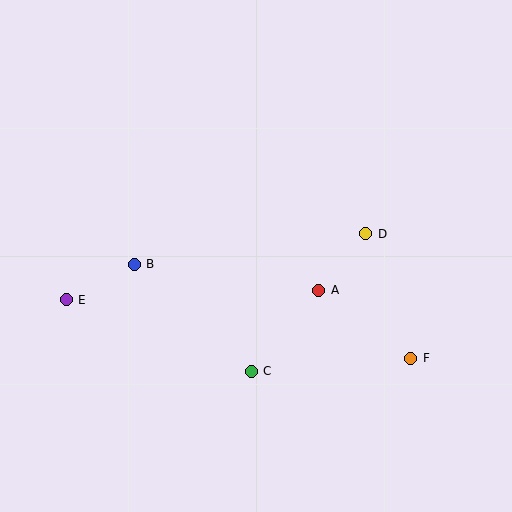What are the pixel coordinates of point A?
Point A is at (319, 290).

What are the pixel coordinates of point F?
Point F is at (411, 358).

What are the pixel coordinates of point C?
Point C is at (251, 371).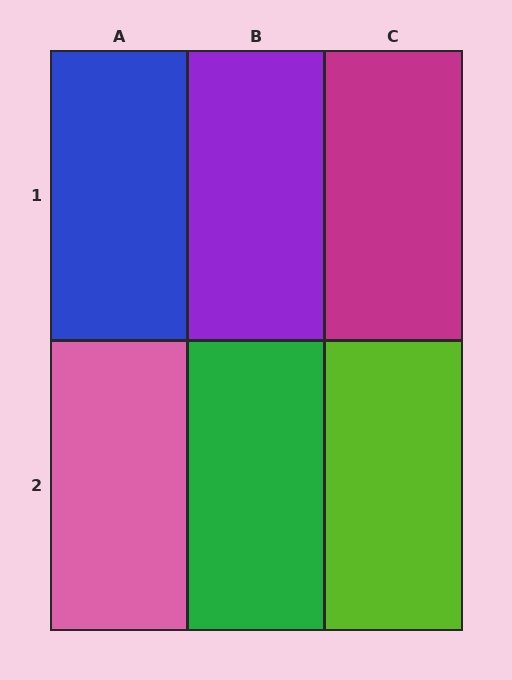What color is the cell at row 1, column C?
Magenta.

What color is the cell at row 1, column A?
Blue.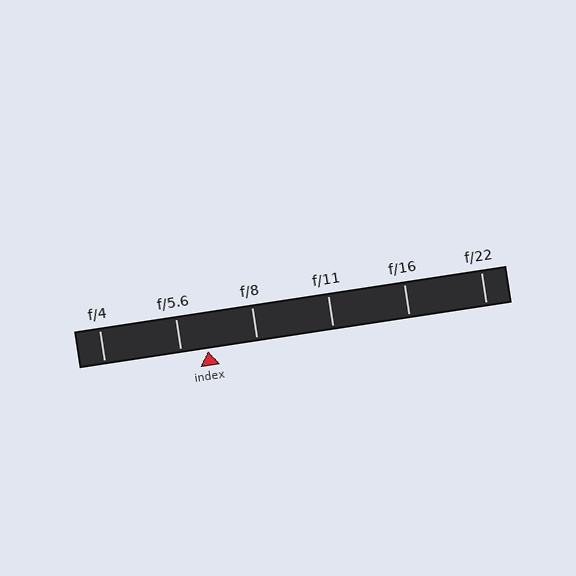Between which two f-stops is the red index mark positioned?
The index mark is between f/5.6 and f/8.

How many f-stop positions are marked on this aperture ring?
There are 6 f-stop positions marked.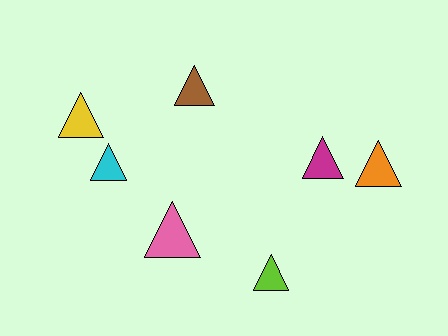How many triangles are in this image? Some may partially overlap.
There are 7 triangles.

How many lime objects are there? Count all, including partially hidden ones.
There is 1 lime object.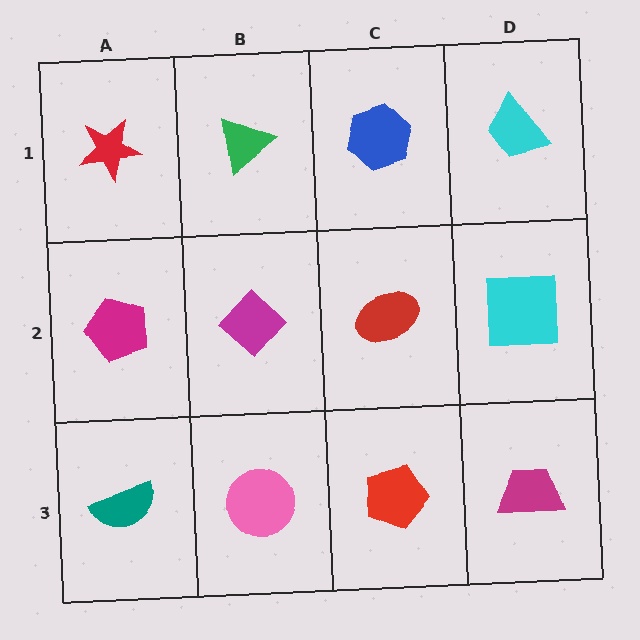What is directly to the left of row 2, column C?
A magenta diamond.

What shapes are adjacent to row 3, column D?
A cyan square (row 2, column D), a red pentagon (row 3, column C).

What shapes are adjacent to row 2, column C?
A blue hexagon (row 1, column C), a red pentagon (row 3, column C), a magenta diamond (row 2, column B), a cyan square (row 2, column D).